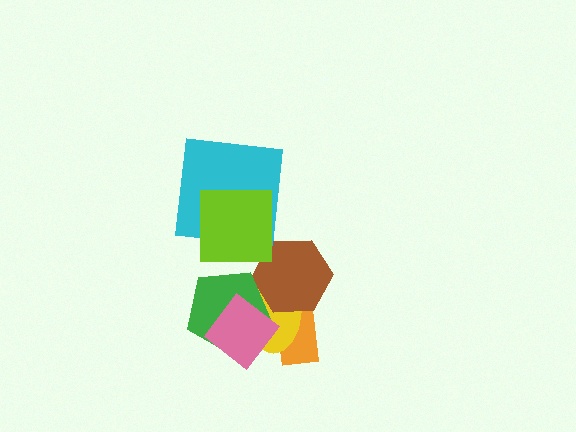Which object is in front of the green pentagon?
The pink diamond is in front of the green pentagon.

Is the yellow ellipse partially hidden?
Yes, it is partially covered by another shape.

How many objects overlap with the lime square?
1 object overlaps with the lime square.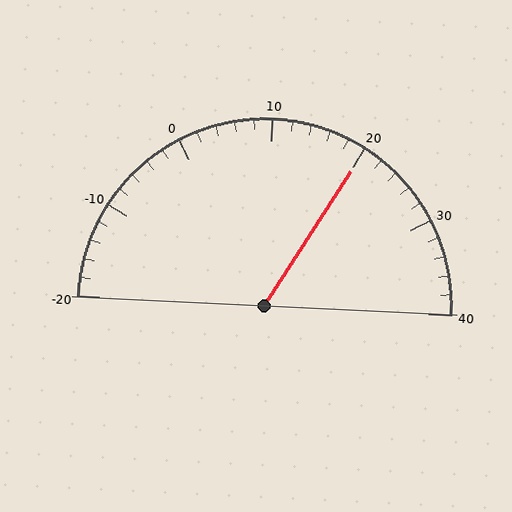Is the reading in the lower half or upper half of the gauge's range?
The reading is in the upper half of the range (-20 to 40).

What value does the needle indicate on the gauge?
The needle indicates approximately 20.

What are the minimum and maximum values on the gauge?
The gauge ranges from -20 to 40.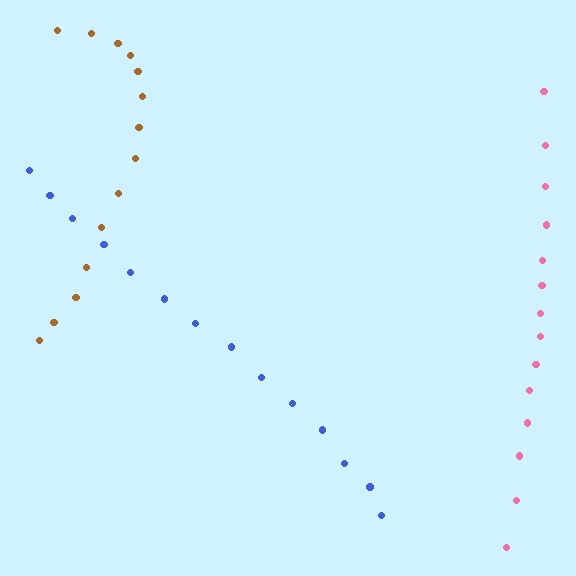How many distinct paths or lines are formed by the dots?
There are 3 distinct paths.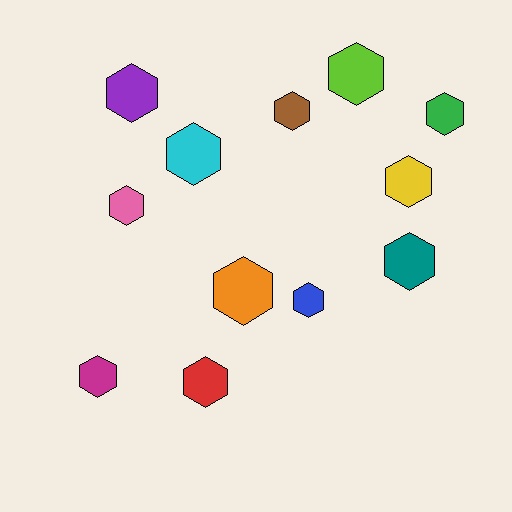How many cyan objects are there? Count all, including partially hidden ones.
There is 1 cyan object.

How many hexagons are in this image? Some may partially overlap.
There are 12 hexagons.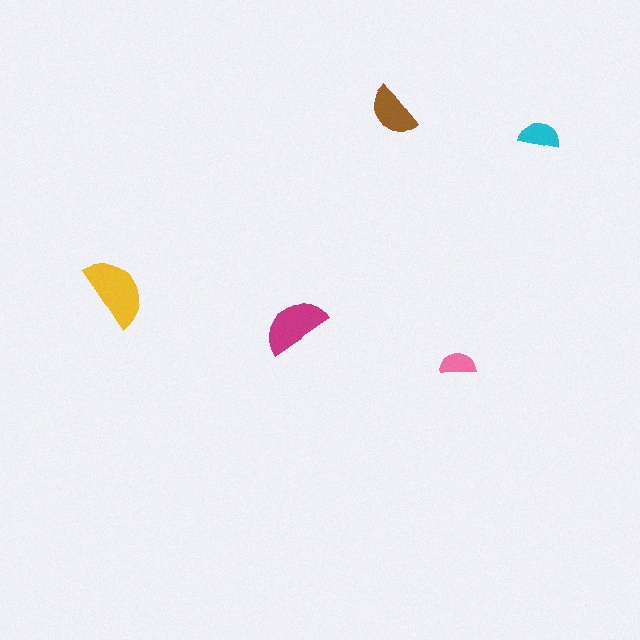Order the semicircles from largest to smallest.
the yellow one, the magenta one, the brown one, the cyan one, the pink one.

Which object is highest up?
The brown semicircle is topmost.